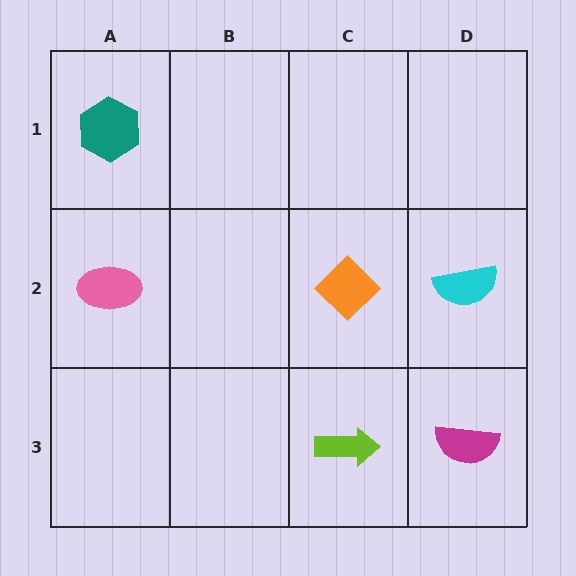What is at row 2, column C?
An orange diamond.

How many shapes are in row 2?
3 shapes.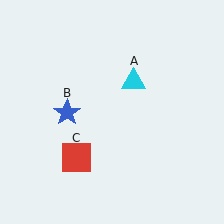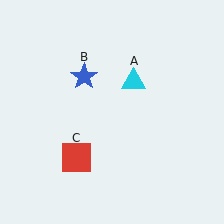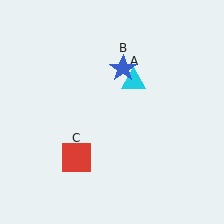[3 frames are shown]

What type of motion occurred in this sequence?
The blue star (object B) rotated clockwise around the center of the scene.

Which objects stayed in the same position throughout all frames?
Cyan triangle (object A) and red square (object C) remained stationary.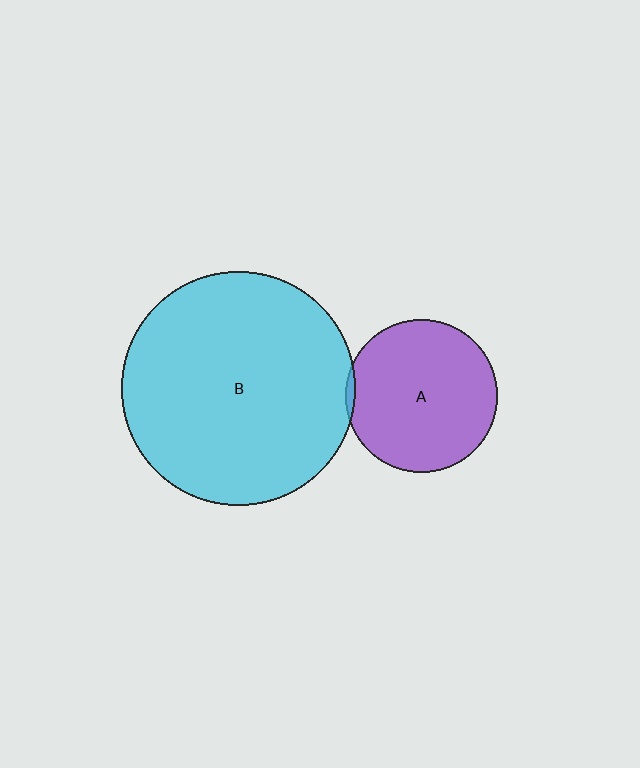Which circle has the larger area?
Circle B (cyan).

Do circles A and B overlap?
Yes.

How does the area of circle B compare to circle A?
Approximately 2.4 times.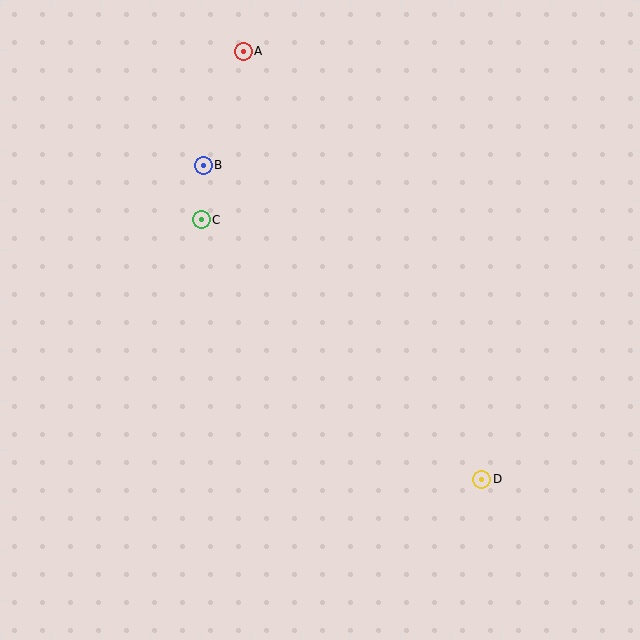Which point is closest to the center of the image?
Point C at (201, 220) is closest to the center.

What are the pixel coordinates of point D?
Point D is at (482, 479).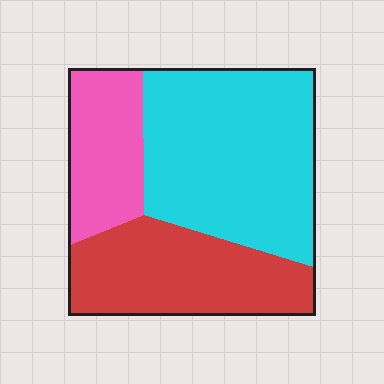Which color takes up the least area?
Pink, at roughly 20%.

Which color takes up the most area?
Cyan, at roughly 50%.